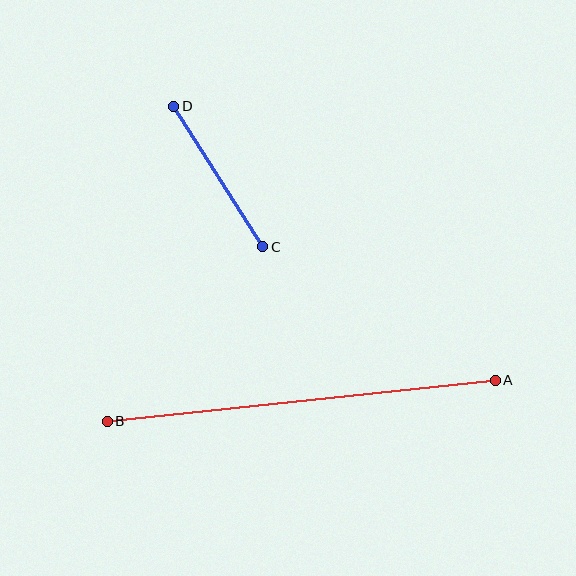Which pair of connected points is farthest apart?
Points A and B are farthest apart.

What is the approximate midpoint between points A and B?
The midpoint is at approximately (301, 401) pixels.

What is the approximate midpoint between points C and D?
The midpoint is at approximately (218, 177) pixels.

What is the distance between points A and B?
The distance is approximately 390 pixels.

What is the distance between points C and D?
The distance is approximately 167 pixels.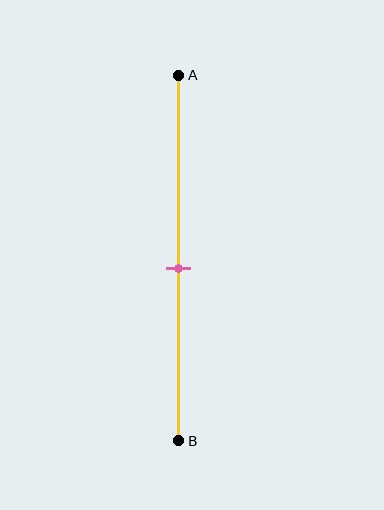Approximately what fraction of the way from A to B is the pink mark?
The pink mark is approximately 55% of the way from A to B.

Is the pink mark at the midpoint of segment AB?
No, the mark is at about 55% from A, not at the 50% midpoint.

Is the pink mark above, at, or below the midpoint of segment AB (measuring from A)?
The pink mark is below the midpoint of segment AB.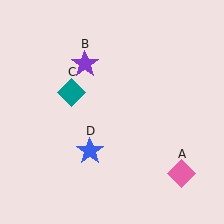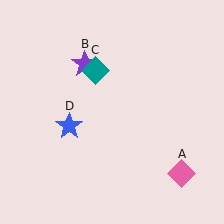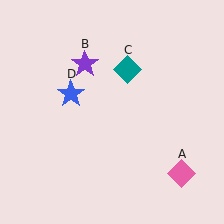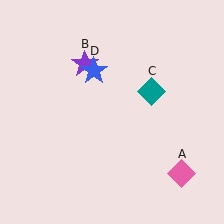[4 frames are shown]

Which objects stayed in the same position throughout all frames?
Pink diamond (object A) and purple star (object B) remained stationary.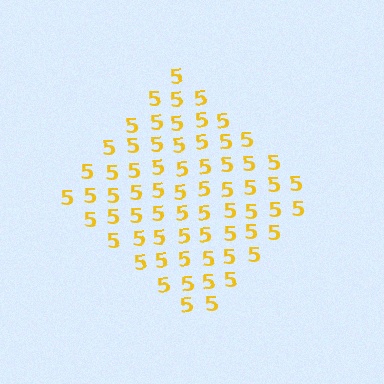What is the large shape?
The large shape is a diamond.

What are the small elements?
The small elements are digit 5's.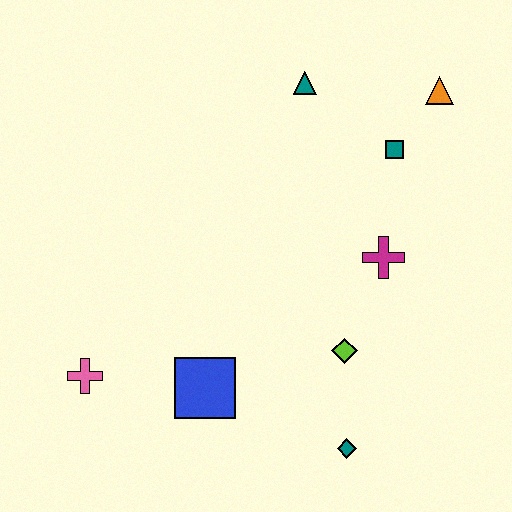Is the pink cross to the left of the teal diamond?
Yes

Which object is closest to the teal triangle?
The teal square is closest to the teal triangle.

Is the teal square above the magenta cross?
Yes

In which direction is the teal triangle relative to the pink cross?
The teal triangle is above the pink cross.